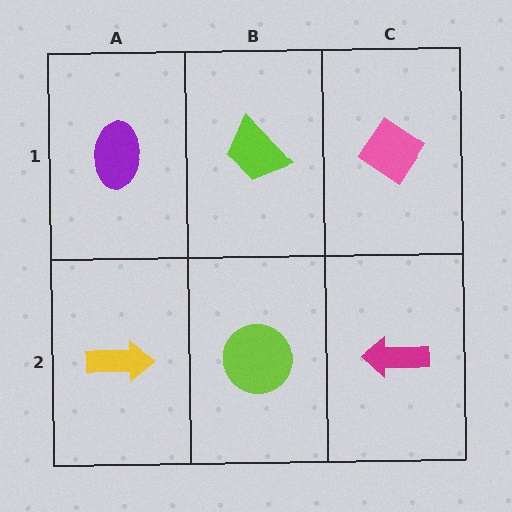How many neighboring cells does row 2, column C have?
2.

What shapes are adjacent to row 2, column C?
A pink diamond (row 1, column C), a lime circle (row 2, column B).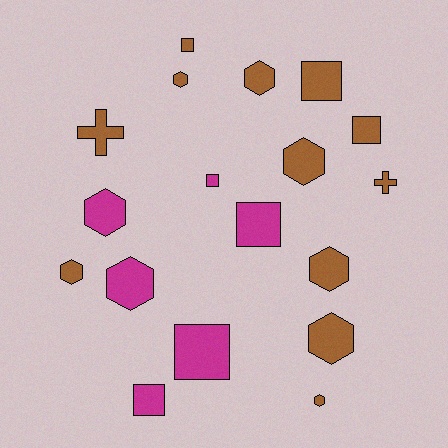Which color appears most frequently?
Brown, with 12 objects.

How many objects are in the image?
There are 18 objects.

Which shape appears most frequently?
Hexagon, with 9 objects.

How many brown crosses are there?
There are 2 brown crosses.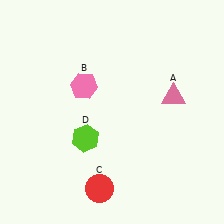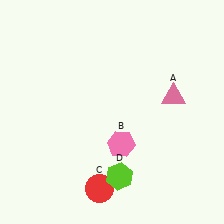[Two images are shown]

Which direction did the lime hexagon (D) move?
The lime hexagon (D) moved down.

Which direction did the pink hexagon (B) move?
The pink hexagon (B) moved down.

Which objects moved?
The objects that moved are: the pink hexagon (B), the lime hexagon (D).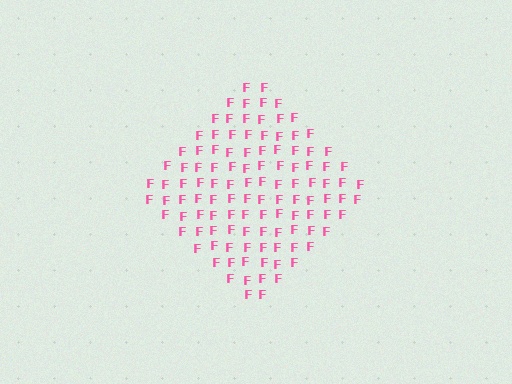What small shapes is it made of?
It is made of small letter F's.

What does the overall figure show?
The overall figure shows a diamond.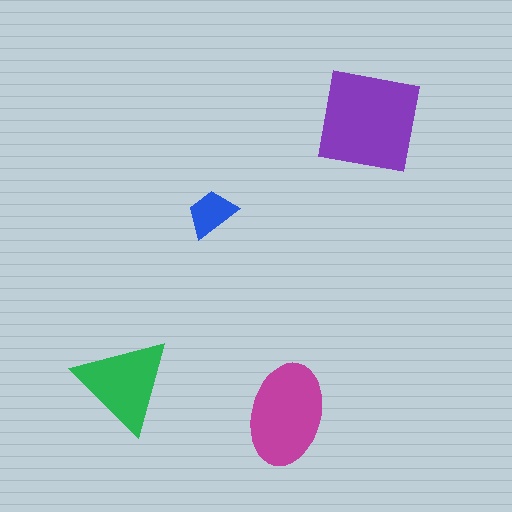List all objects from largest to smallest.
The purple square, the magenta ellipse, the green triangle, the blue trapezoid.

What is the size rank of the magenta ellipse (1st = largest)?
2nd.